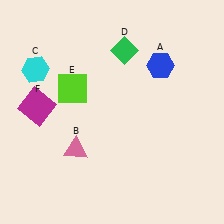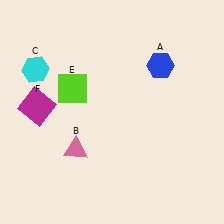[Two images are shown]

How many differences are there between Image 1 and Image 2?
There is 1 difference between the two images.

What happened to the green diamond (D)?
The green diamond (D) was removed in Image 2. It was in the top-right area of Image 1.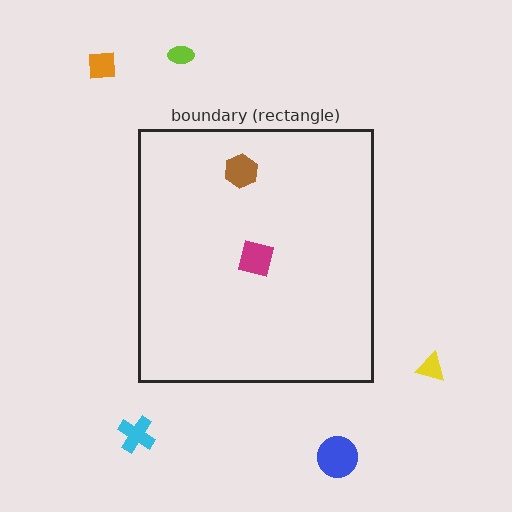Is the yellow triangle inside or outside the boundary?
Outside.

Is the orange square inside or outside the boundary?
Outside.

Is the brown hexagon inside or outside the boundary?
Inside.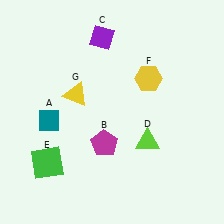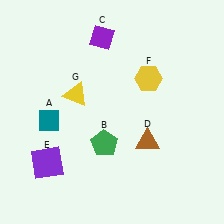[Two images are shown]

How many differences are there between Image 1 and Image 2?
There are 3 differences between the two images.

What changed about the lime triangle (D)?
In Image 1, D is lime. In Image 2, it changed to brown.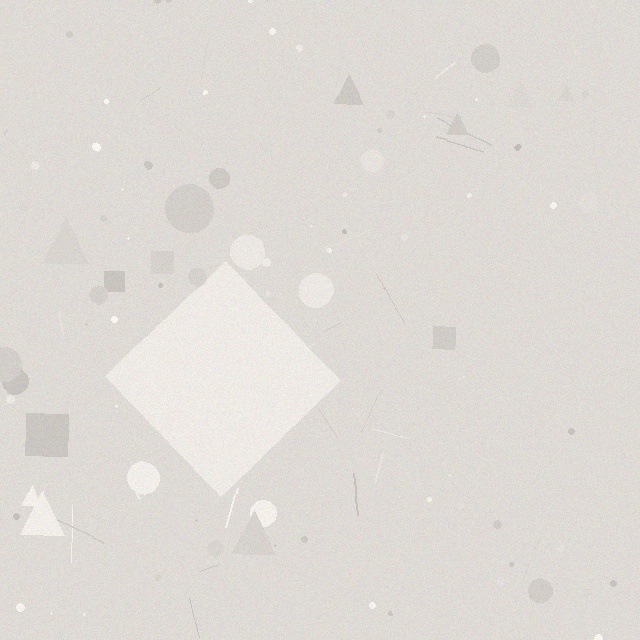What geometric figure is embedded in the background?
A diamond is embedded in the background.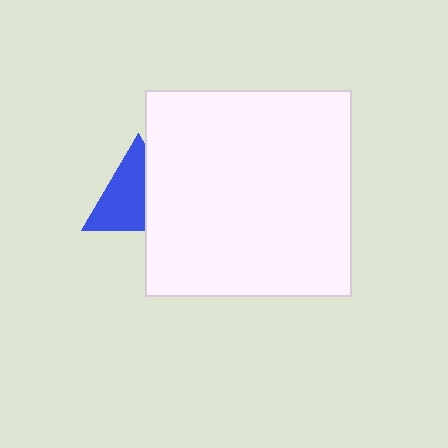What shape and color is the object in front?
The object in front is a white square.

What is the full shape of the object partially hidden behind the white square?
The partially hidden object is a blue triangle.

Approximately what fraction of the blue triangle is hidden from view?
Roughly 38% of the blue triangle is hidden behind the white square.